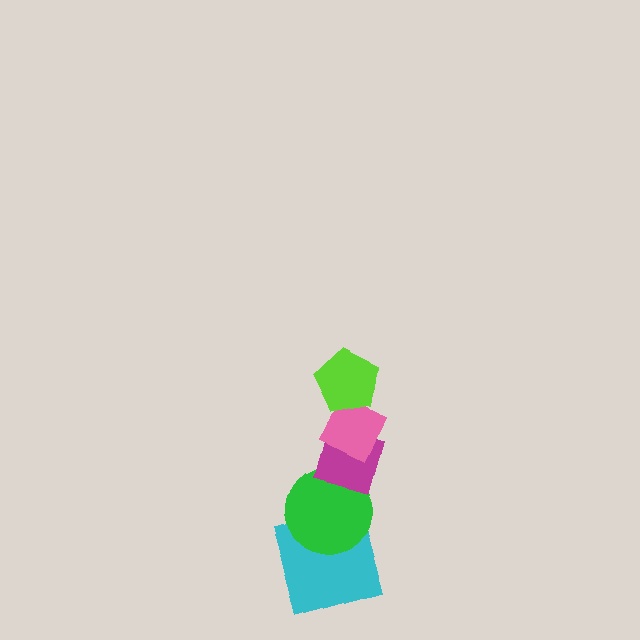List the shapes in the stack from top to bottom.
From top to bottom: the lime pentagon, the pink diamond, the magenta diamond, the green circle, the cyan square.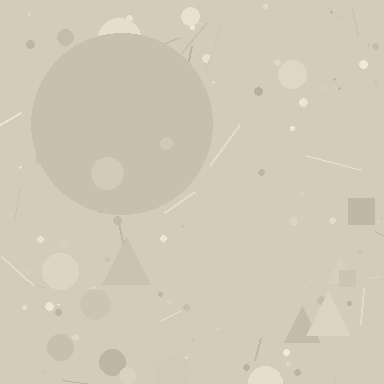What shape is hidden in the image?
A circle is hidden in the image.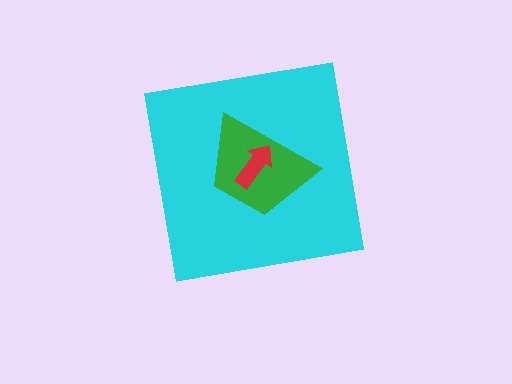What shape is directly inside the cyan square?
The green trapezoid.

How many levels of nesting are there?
3.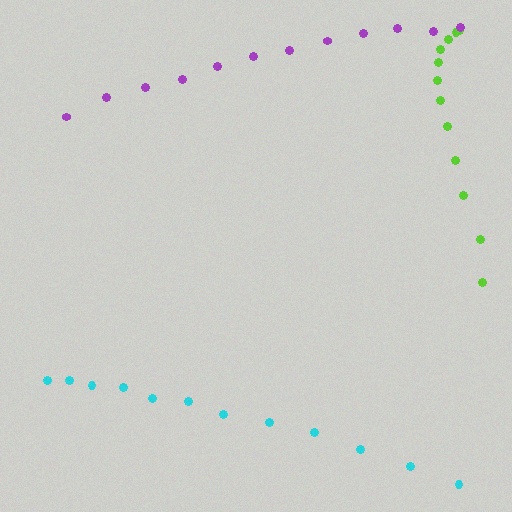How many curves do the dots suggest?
There are 3 distinct paths.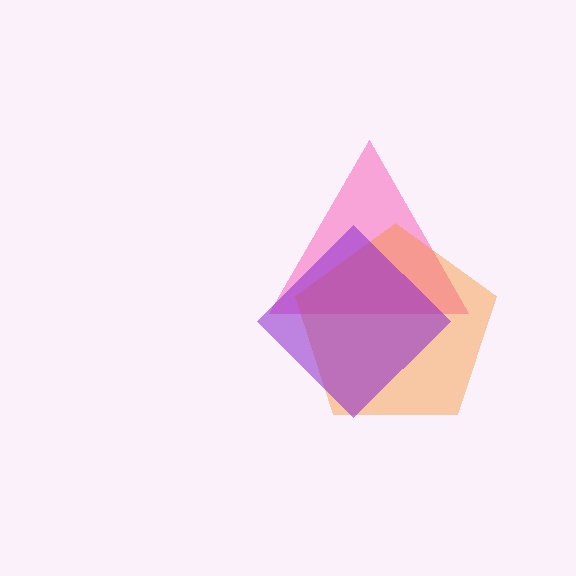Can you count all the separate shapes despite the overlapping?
Yes, there are 3 separate shapes.